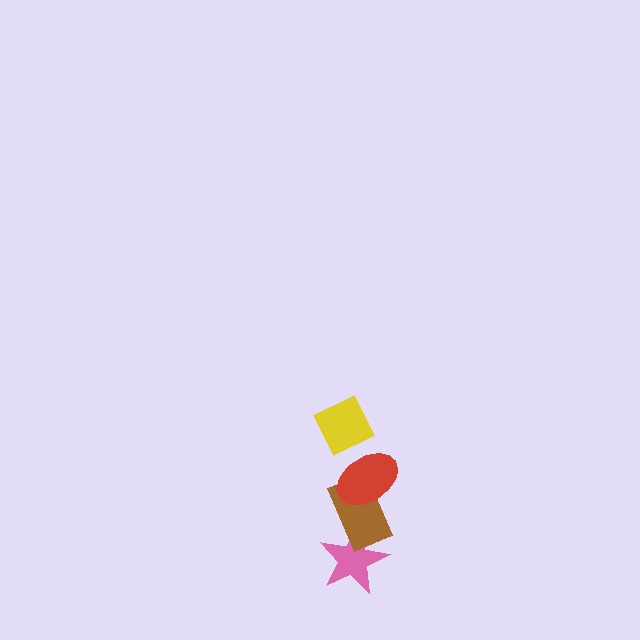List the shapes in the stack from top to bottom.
From top to bottom: the yellow diamond, the red ellipse, the brown rectangle, the pink star.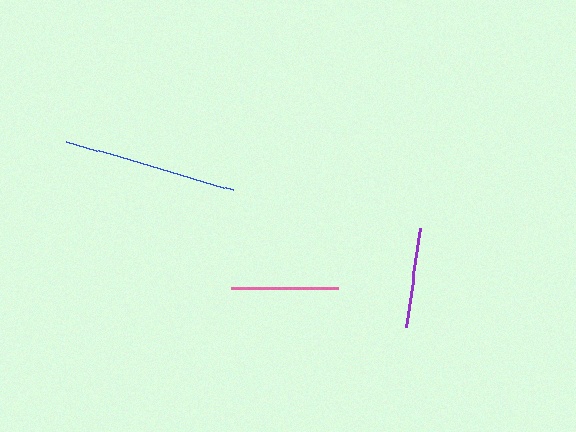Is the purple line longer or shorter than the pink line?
The pink line is longer than the purple line.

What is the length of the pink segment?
The pink segment is approximately 108 pixels long.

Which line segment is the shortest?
The purple line is the shortest at approximately 101 pixels.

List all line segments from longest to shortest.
From longest to shortest: blue, pink, purple.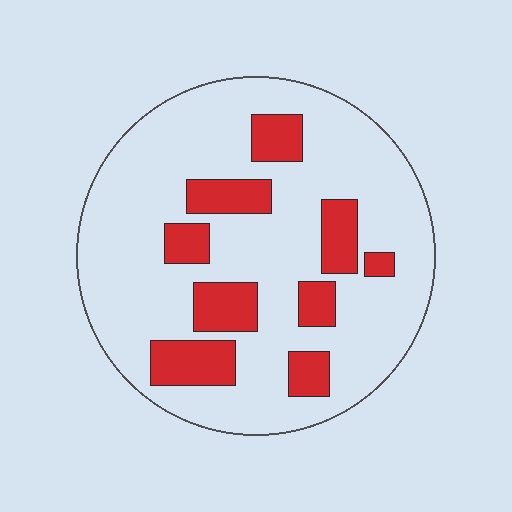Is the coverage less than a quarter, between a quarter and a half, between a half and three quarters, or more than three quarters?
Less than a quarter.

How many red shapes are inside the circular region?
9.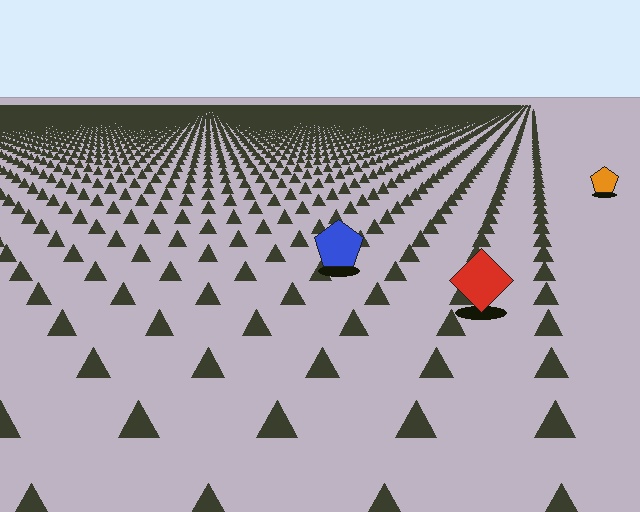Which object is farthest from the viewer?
The orange pentagon is farthest from the viewer. It appears smaller and the ground texture around it is denser.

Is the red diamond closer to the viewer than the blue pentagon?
Yes. The red diamond is closer — you can tell from the texture gradient: the ground texture is coarser near it.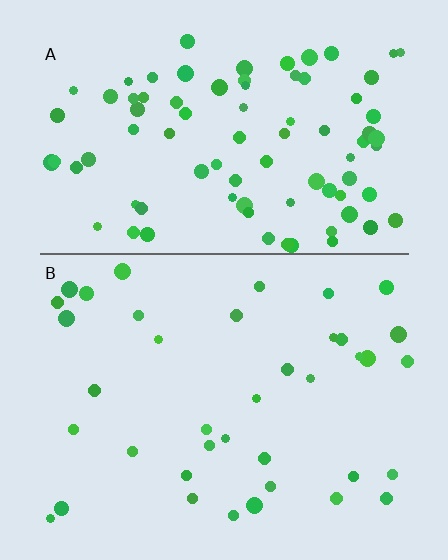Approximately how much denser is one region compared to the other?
Approximately 2.3× — region A over region B.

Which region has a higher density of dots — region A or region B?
A (the top).